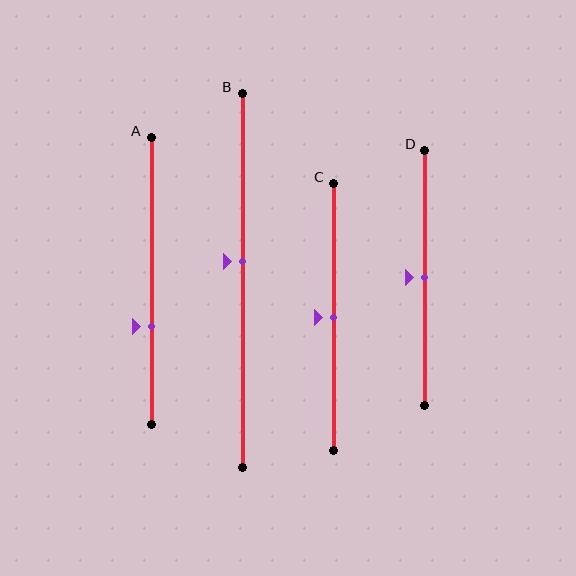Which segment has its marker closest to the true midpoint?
Segment C has its marker closest to the true midpoint.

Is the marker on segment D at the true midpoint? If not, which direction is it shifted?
Yes, the marker on segment D is at the true midpoint.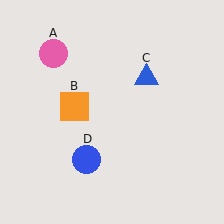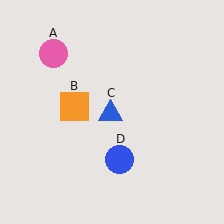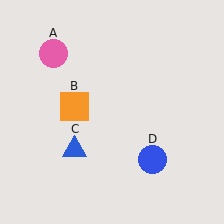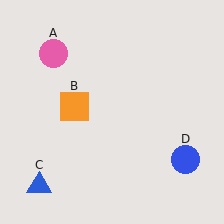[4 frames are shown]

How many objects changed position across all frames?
2 objects changed position: blue triangle (object C), blue circle (object D).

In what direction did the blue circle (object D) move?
The blue circle (object D) moved right.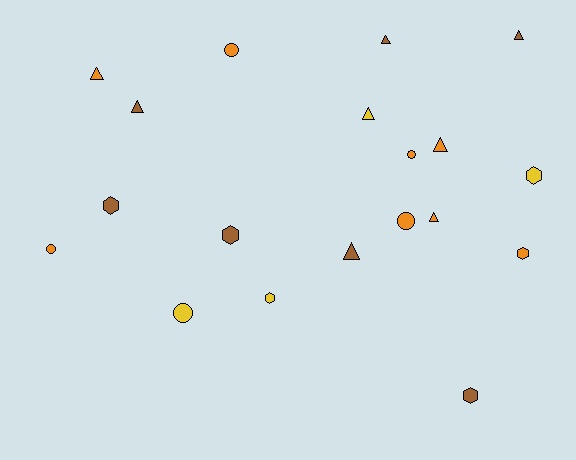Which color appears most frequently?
Orange, with 8 objects.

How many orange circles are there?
There are 4 orange circles.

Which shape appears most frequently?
Triangle, with 8 objects.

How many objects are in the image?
There are 19 objects.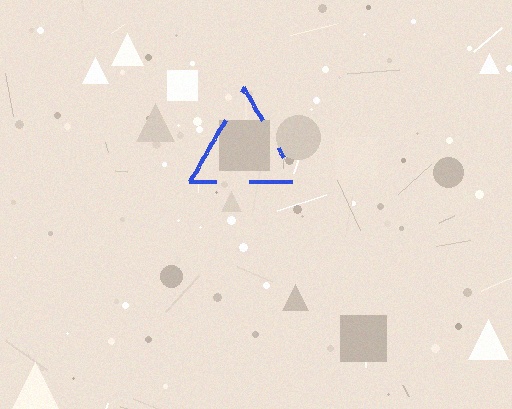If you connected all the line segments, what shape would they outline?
They would outline a triangle.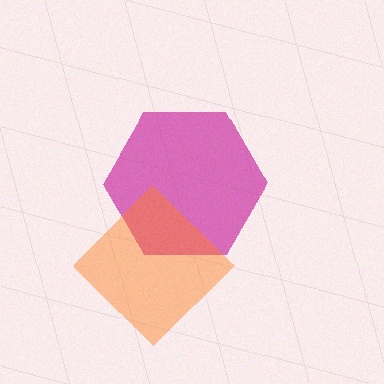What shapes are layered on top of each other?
The layered shapes are: a magenta hexagon, an orange diamond.